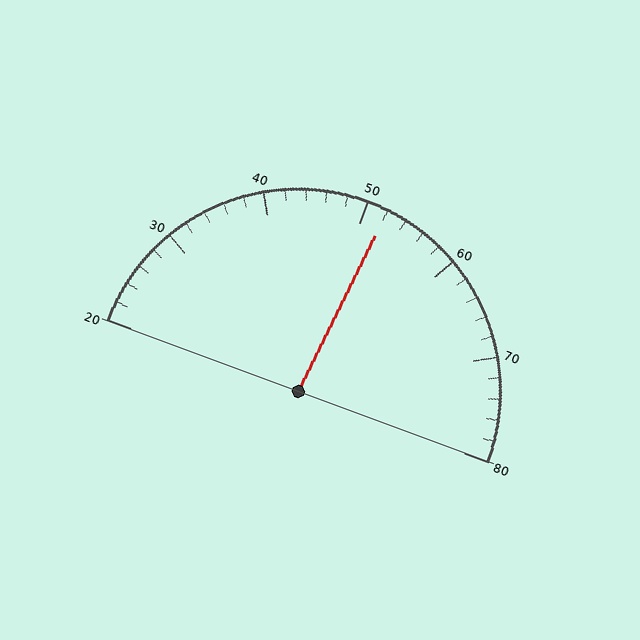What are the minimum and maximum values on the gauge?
The gauge ranges from 20 to 80.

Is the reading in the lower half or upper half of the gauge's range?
The reading is in the upper half of the range (20 to 80).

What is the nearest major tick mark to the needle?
The nearest major tick mark is 50.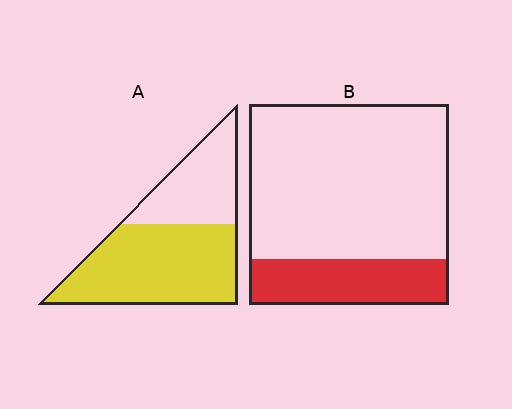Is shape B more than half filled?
No.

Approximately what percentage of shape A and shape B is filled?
A is approximately 65% and B is approximately 25%.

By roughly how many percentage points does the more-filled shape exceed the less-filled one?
By roughly 40 percentage points (A over B).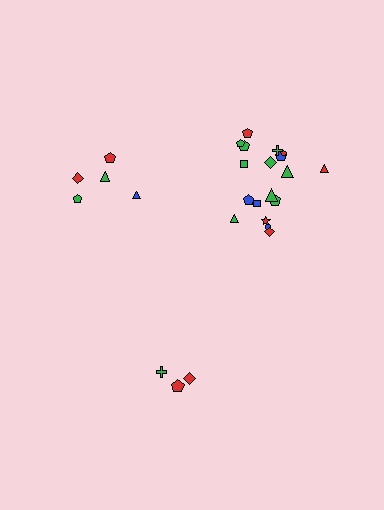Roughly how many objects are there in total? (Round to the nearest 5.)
Roughly 25 objects in total.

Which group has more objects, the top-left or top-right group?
The top-right group.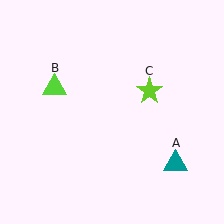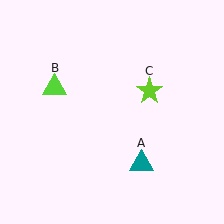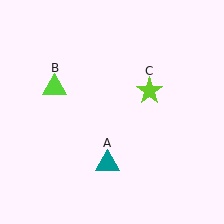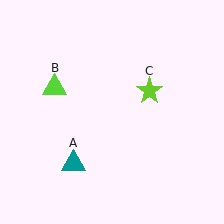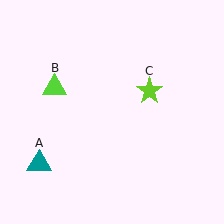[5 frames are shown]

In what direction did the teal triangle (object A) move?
The teal triangle (object A) moved left.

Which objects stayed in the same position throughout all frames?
Lime triangle (object B) and lime star (object C) remained stationary.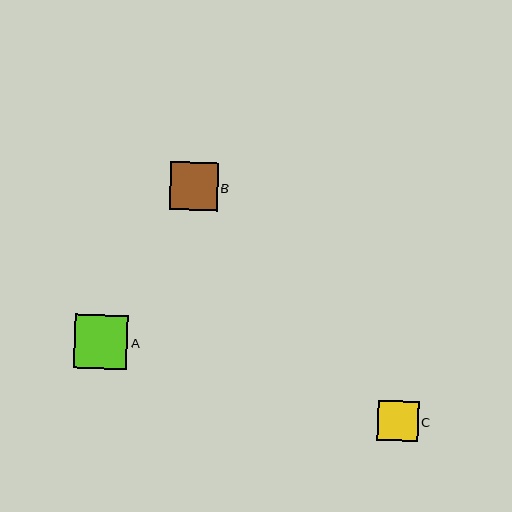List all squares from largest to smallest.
From largest to smallest: A, B, C.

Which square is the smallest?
Square C is the smallest with a size of approximately 41 pixels.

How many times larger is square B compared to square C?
Square B is approximately 1.2 times the size of square C.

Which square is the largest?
Square A is the largest with a size of approximately 54 pixels.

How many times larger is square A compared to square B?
Square A is approximately 1.1 times the size of square B.